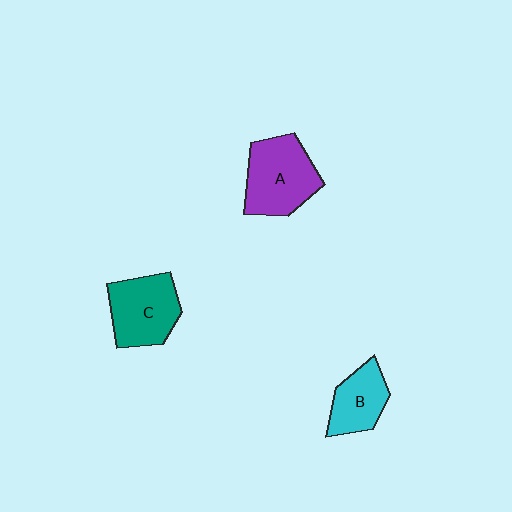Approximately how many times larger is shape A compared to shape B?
Approximately 1.5 times.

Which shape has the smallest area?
Shape B (cyan).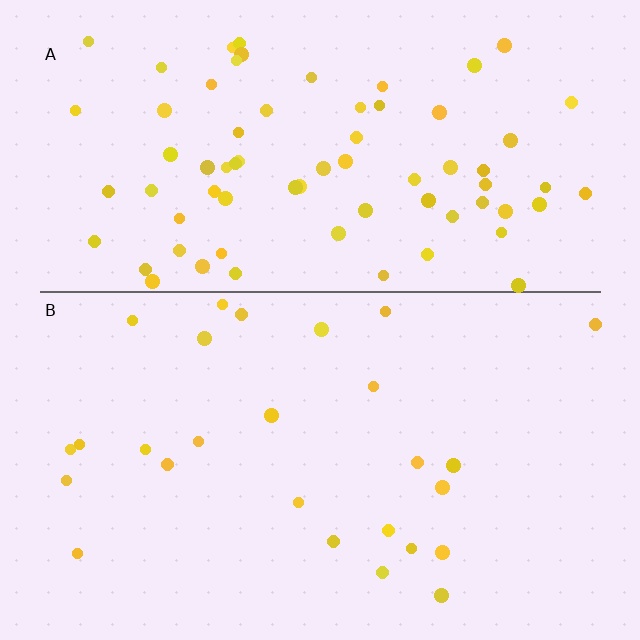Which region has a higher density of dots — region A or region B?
A (the top).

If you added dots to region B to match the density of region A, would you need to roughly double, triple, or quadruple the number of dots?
Approximately triple.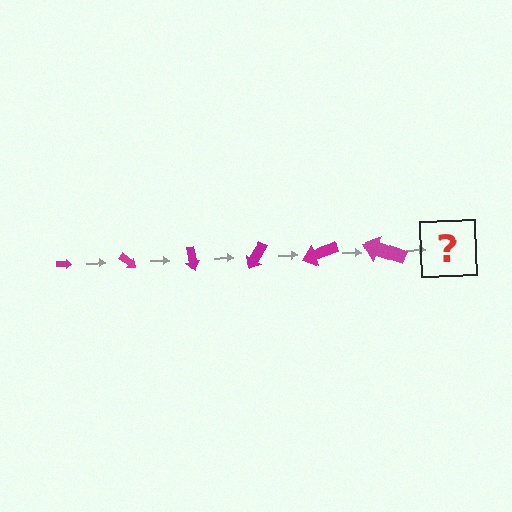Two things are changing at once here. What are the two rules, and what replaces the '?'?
The two rules are that the arrow grows larger each step and it rotates 40 degrees each step. The '?' should be an arrow, larger than the previous one and rotated 240 degrees from the start.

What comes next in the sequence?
The next element should be an arrow, larger than the previous one and rotated 240 degrees from the start.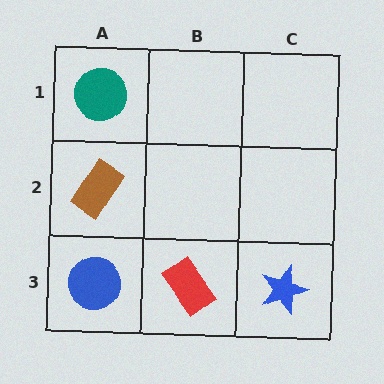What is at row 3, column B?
A red rectangle.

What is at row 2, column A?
A brown rectangle.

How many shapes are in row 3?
3 shapes.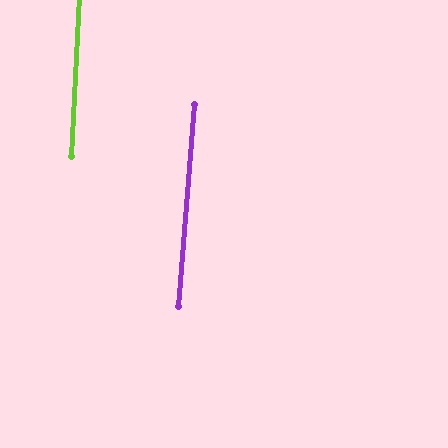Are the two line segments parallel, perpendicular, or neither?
Parallel — their directions differ by only 1.6°.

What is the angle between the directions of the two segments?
Approximately 2 degrees.